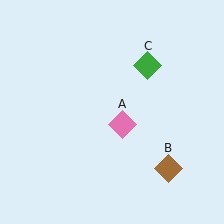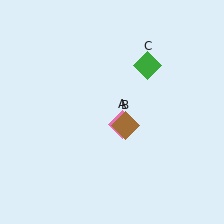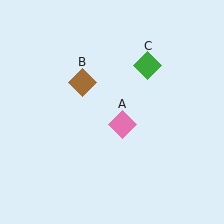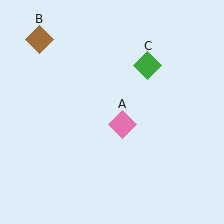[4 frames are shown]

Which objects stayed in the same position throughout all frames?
Pink diamond (object A) and green diamond (object C) remained stationary.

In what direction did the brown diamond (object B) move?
The brown diamond (object B) moved up and to the left.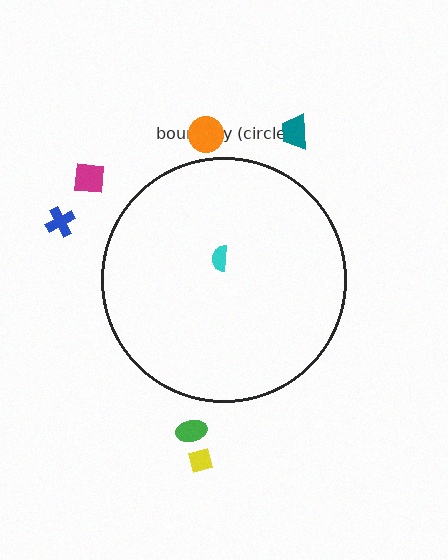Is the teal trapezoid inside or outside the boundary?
Outside.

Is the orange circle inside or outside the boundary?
Outside.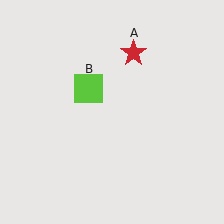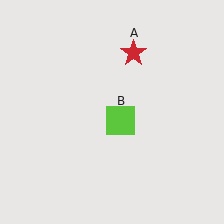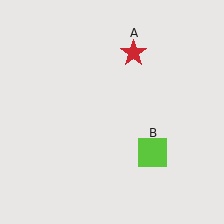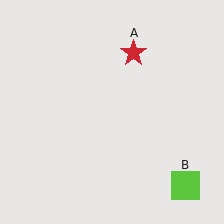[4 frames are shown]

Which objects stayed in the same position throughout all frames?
Red star (object A) remained stationary.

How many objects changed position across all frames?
1 object changed position: lime square (object B).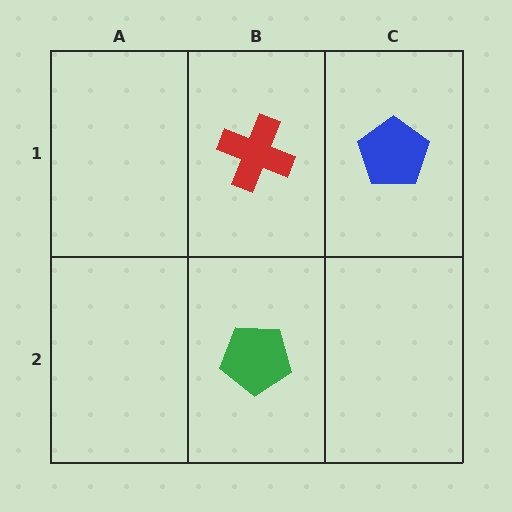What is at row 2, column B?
A green pentagon.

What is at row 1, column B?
A red cross.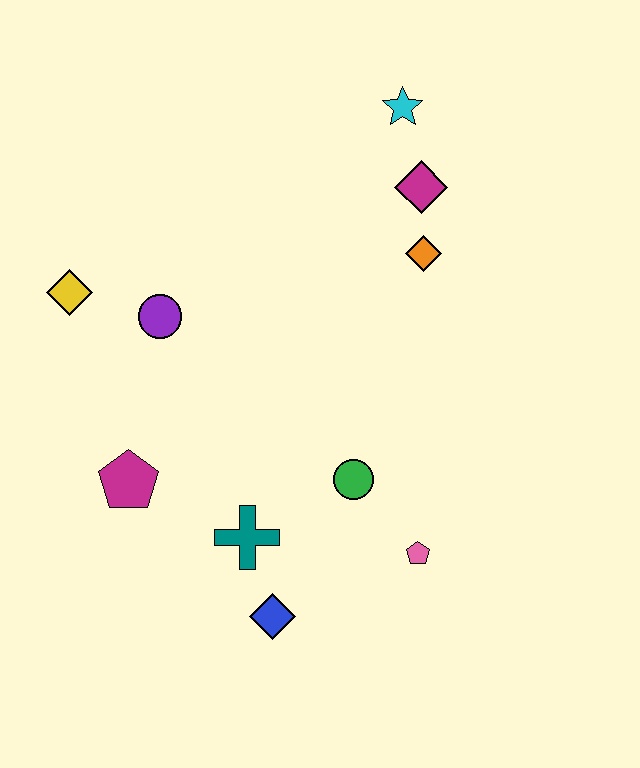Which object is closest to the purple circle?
The yellow diamond is closest to the purple circle.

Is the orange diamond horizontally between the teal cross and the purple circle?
No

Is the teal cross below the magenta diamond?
Yes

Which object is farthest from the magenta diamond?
The blue diamond is farthest from the magenta diamond.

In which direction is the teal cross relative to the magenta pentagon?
The teal cross is to the right of the magenta pentagon.